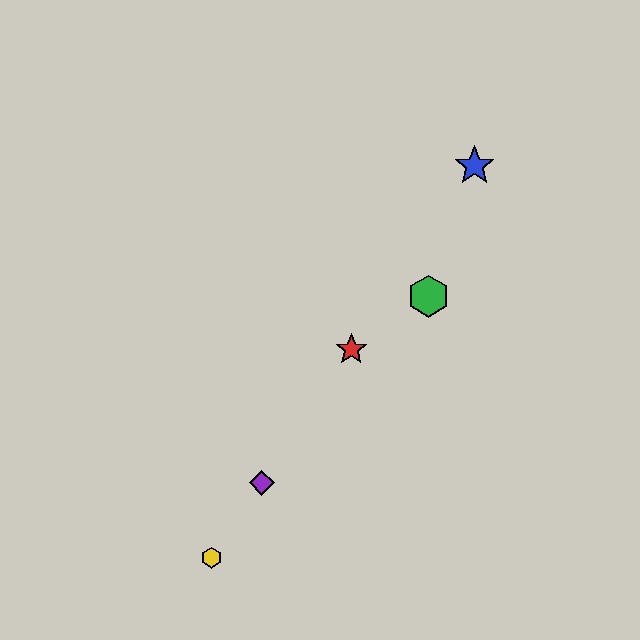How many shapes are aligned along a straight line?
4 shapes (the red star, the blue star, the yellow hexagon, the purple diamond) are aligned along a straight line.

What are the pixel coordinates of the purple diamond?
The purple diamond is at (262, 483).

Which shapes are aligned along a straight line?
The red star, the blue star, the yellow hexagon, the purple diamond are aligned along a straight line.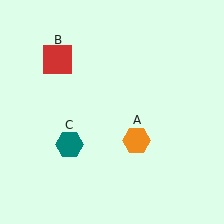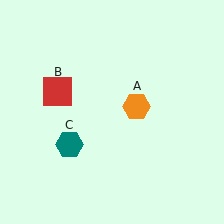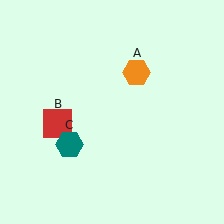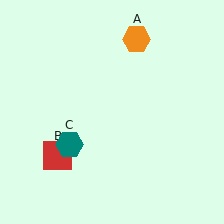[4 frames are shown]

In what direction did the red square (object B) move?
The red square (object B) moved down.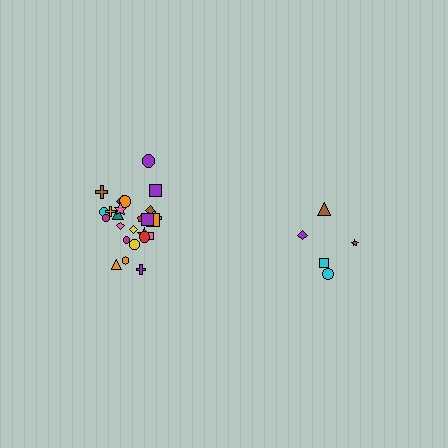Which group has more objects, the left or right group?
The left group.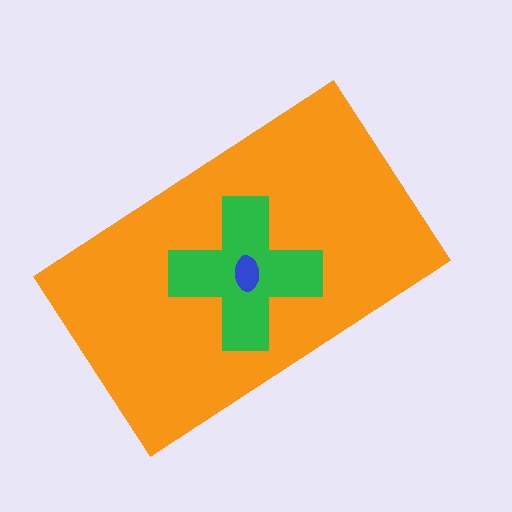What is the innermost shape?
The blue ellipse.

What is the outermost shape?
The orange rectangle.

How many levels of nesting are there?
3.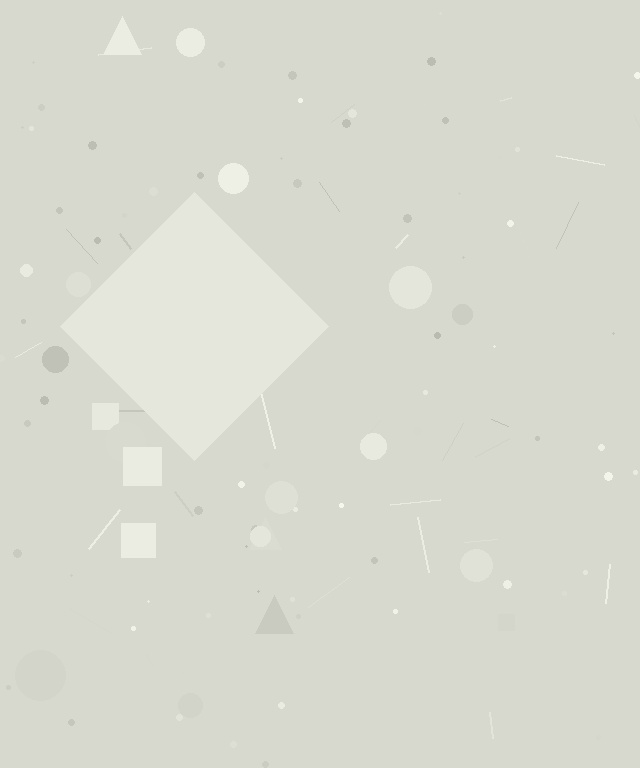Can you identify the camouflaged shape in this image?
The camouflaged shape is a diamond.